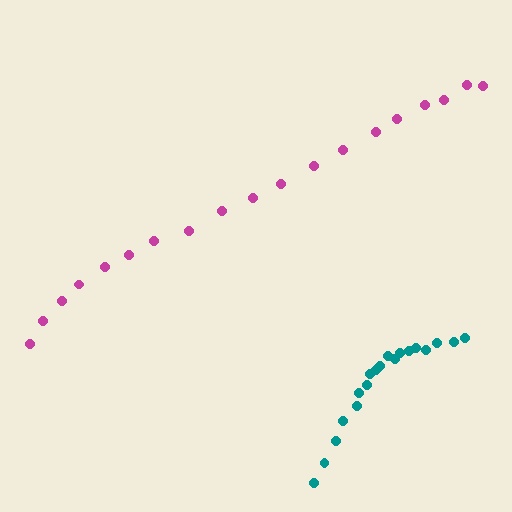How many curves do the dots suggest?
There are 2 distinct paths.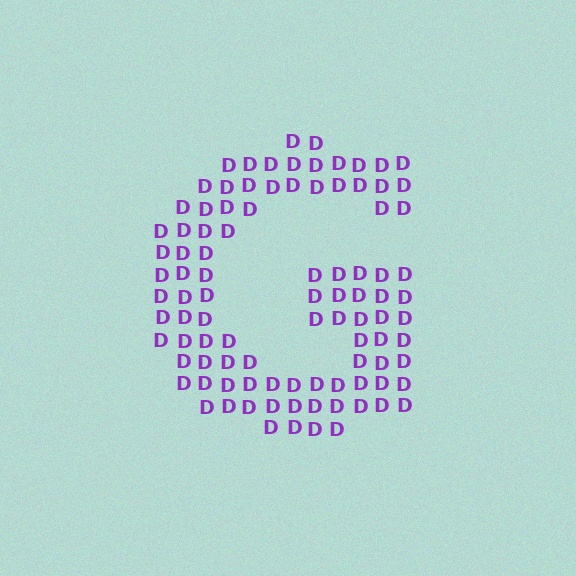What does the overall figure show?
The overall figure shows the letter G.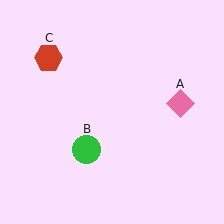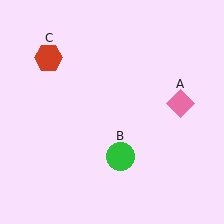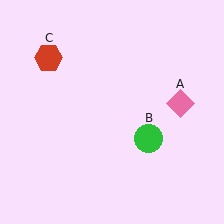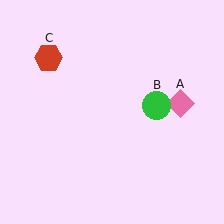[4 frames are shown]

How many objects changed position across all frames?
1 object changed position: green circle (object B).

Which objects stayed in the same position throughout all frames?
Pink diamond (object A) and red hexagon (object C) remained stationary.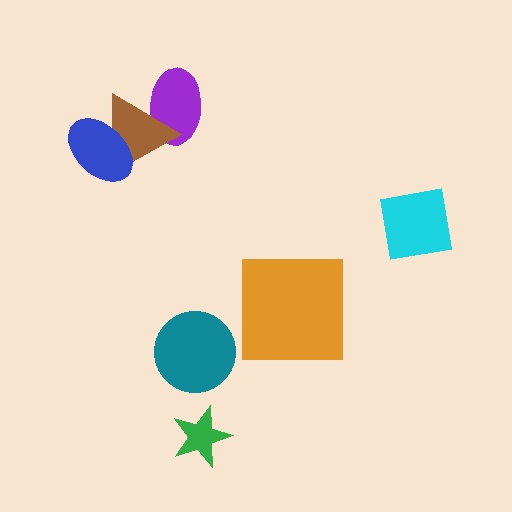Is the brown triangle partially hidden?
Yes, it is partially covered by another shape.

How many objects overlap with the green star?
0 objects overlap with the green star.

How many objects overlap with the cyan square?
0 objects overlap with the cyan square.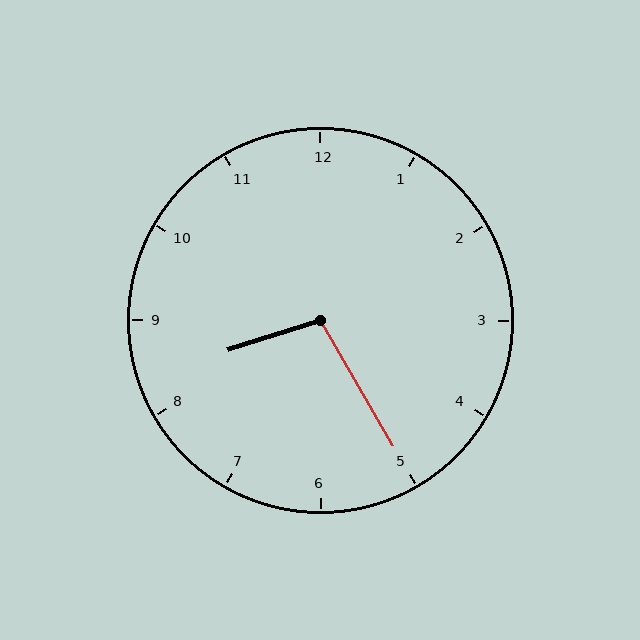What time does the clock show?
8:25.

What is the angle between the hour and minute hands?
Approximately 102 degrees.